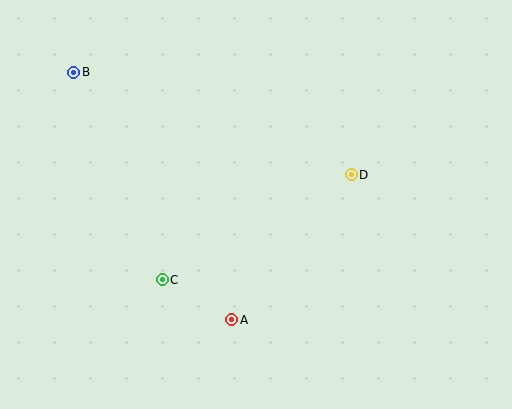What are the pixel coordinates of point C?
Point C is at (162, 280).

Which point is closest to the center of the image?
Point D at (351, 175) is closest to the center.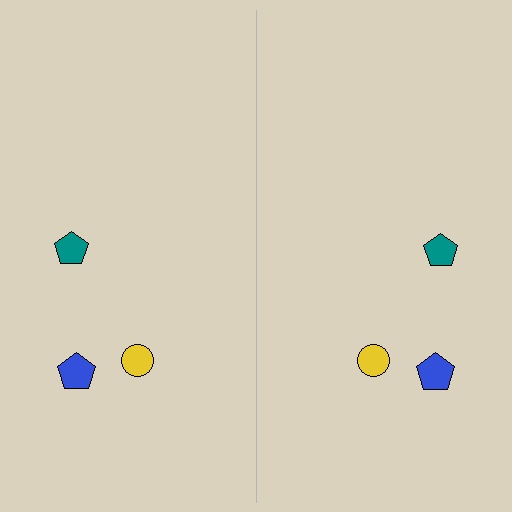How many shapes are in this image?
There are 6 shapes in this image.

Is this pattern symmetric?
Yes, this pattern has bilateral (reflection) symmetry.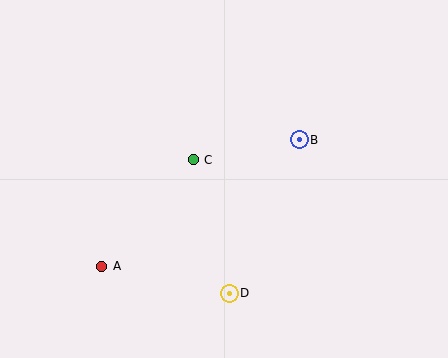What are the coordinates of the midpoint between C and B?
The midpoint between C and B is at (246, 150).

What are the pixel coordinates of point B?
Point B is at (299, 140).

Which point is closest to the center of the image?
Point C at (193, 160) is closest to the center.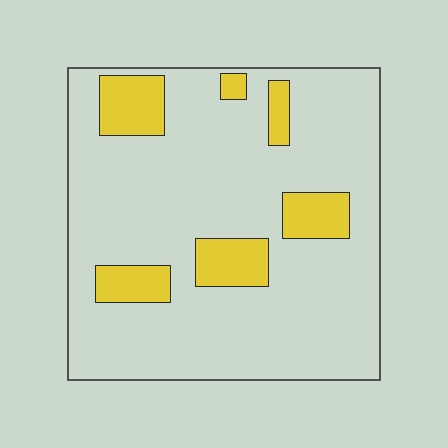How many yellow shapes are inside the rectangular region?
6.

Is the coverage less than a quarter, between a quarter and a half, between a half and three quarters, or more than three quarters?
Less than a quarter.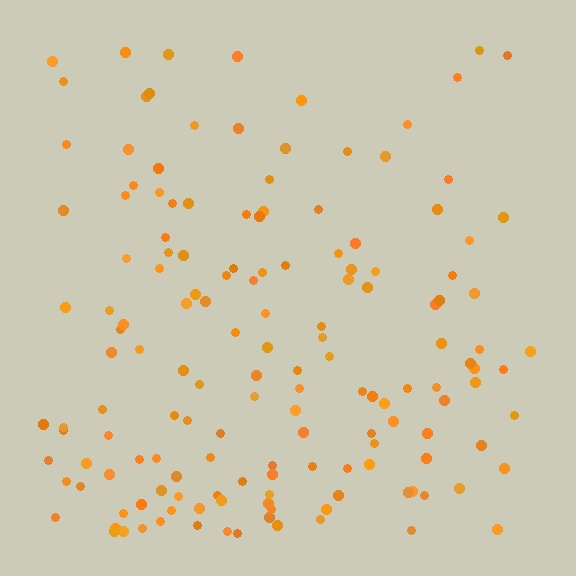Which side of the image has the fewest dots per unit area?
The top.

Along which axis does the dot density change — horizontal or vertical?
Vertical.